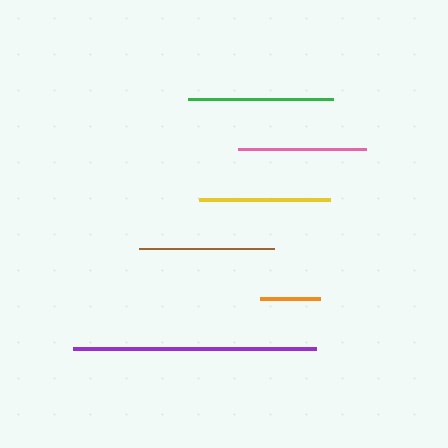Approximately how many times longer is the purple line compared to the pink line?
The purple line is approximately 1.9 times the length of the pink line.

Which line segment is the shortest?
The orange line is the shortest at approximately 60 pixels.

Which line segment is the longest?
The purple line is the longest at approximately 243 pixels.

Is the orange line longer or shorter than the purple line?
The purple line is longer than the orange line.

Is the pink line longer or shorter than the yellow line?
The yellow line is longer than the pink line.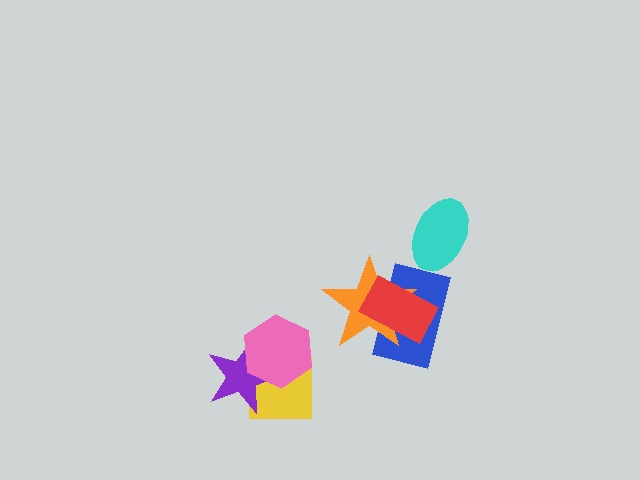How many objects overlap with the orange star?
2 objects overlap with the orange star.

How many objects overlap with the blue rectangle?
2 objects overlap with the blue rectangle.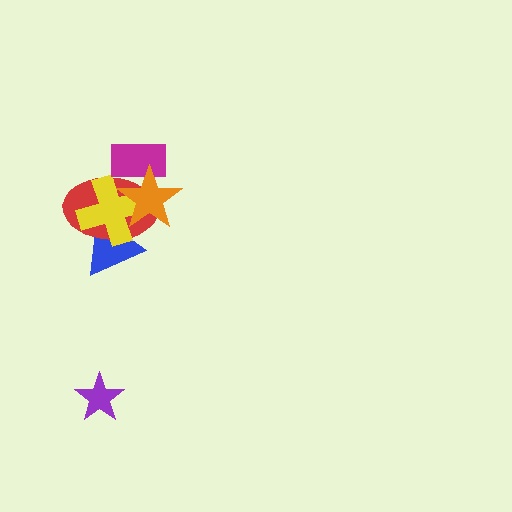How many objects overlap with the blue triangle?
3 objects overlap with the blue triangle.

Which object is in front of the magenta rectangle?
The orange star is in front of the magenta rectangle.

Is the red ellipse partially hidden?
Yes, it is partially covered by another shape.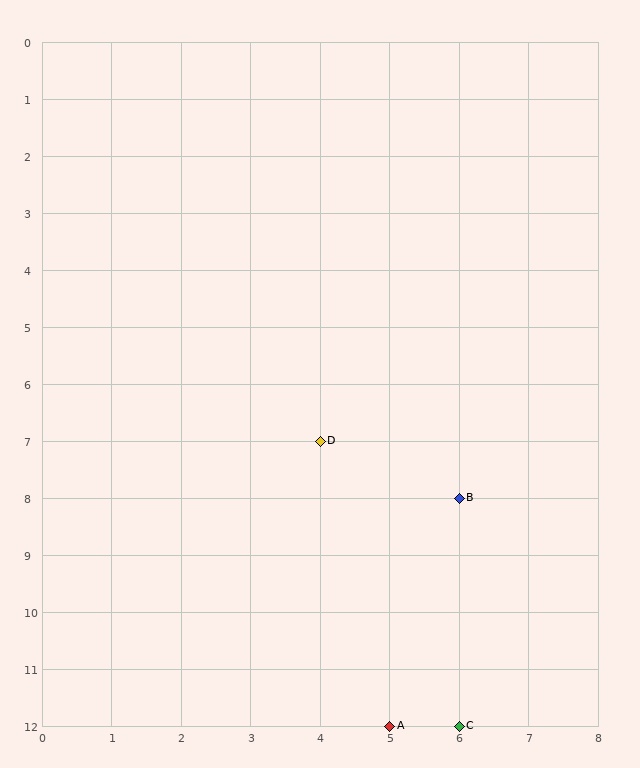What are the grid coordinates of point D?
Point D is at grid coordinates (4, 7).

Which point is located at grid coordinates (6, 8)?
Point B is at (6, 8).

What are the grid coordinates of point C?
Point C is at grid coordinates (6, 12).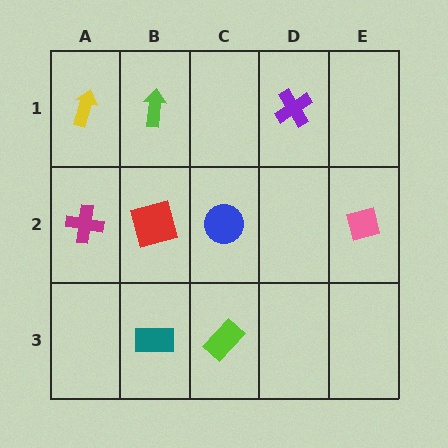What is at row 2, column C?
A blue circle.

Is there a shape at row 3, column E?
No, that cell is empty.